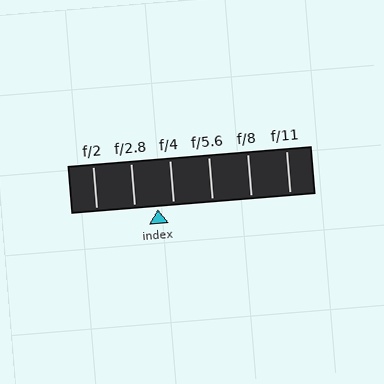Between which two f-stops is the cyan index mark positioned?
The index mark is between f/2.8 and f/4.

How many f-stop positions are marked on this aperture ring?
There are 6 f-stop positions marked.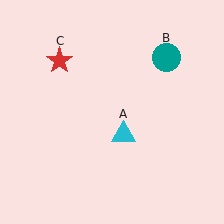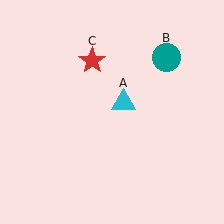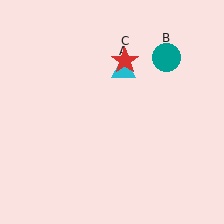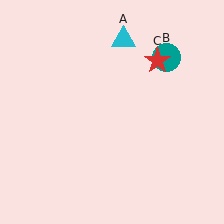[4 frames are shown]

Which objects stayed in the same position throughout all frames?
Teal circle (object B) remained stationary.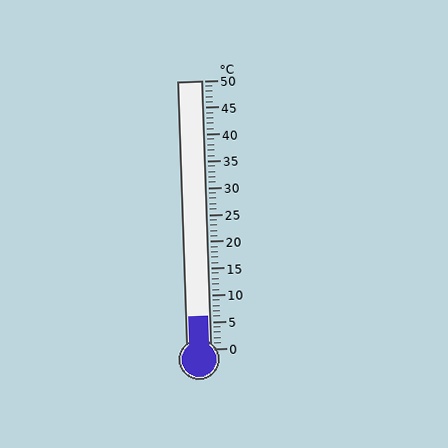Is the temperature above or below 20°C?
The temperature is below 20°C.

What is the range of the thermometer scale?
The thermometer scale ranges from 0°C to 50°C.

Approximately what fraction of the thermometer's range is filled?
The thermometer is filled to approximately 10% of its range.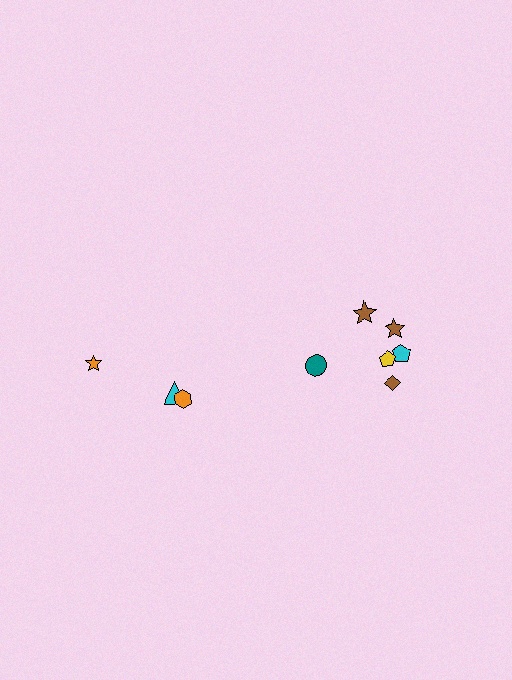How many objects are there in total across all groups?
There are 9 objects.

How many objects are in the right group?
There are 6 objects.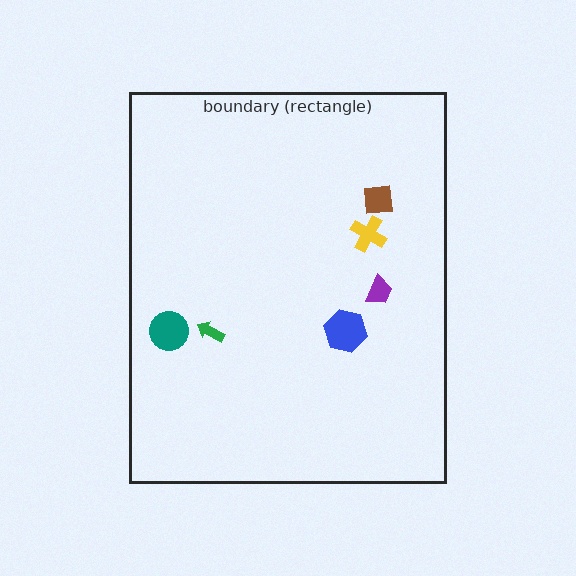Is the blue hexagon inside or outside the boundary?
Inside.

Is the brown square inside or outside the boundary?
Inside.